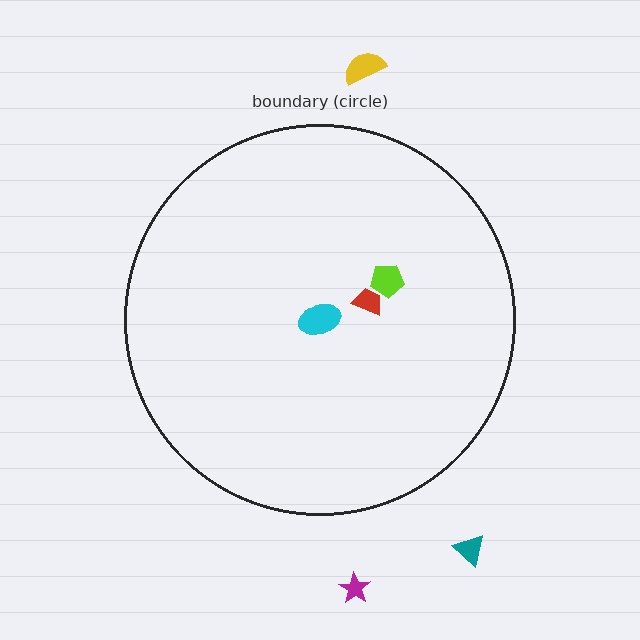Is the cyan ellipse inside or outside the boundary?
Inside.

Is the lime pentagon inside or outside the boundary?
Inside.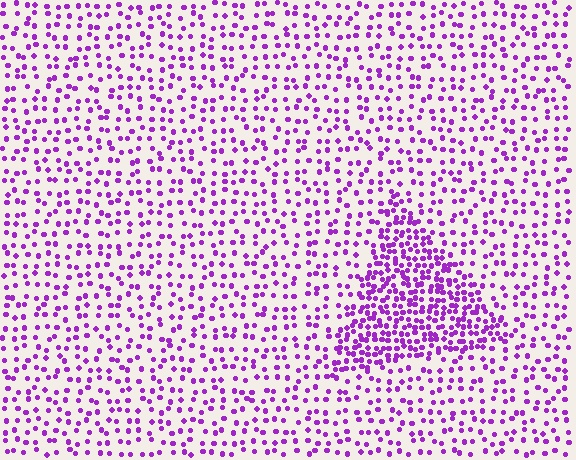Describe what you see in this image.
The image contains small purple elements arranged at two different densities. A triangle-shaped region is visible where the elements are more densely packed than the surrounding area.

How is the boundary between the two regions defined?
The boundary is defined by a change in element density (approximately 2.3x ratio). All elements are the same color, size, and shape.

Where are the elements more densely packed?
The elements are more densely packed inside the triangle boundary.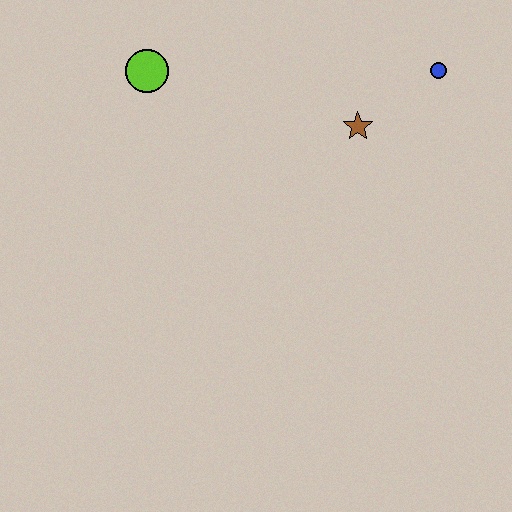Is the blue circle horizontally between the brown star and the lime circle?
No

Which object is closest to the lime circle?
The brown star is closest to the lime circle.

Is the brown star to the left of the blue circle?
Yes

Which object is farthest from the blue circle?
The lime circle is farthest from the blue circle.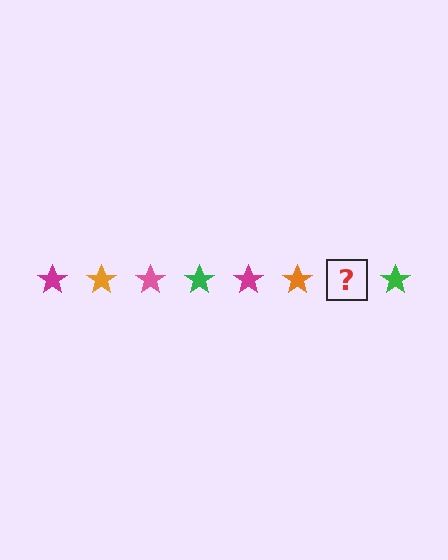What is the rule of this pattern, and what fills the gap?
The rule is that the pattern cycles through magenta, orange, pink, green stars. The gap should be filled with a pink star.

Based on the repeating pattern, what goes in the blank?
The blank should be a pink star.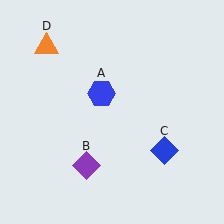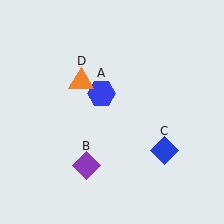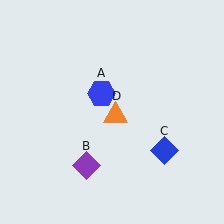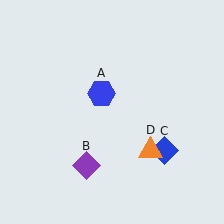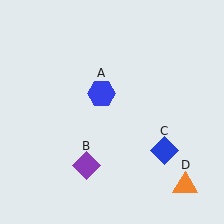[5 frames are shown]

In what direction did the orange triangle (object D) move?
The orange triangle (object D) moved down and to the right.